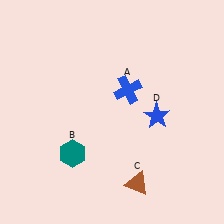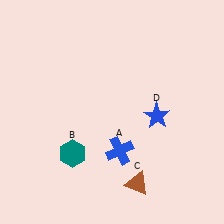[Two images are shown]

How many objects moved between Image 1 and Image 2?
1 object moved between the two images.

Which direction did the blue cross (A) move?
The blue cross (A) moved down.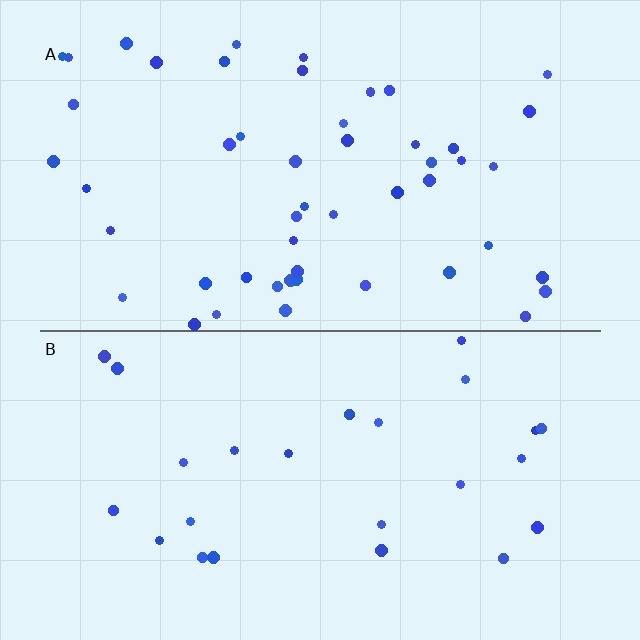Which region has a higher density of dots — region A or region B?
A (the top).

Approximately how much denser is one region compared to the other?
Approximately 2.1× — region A over region B.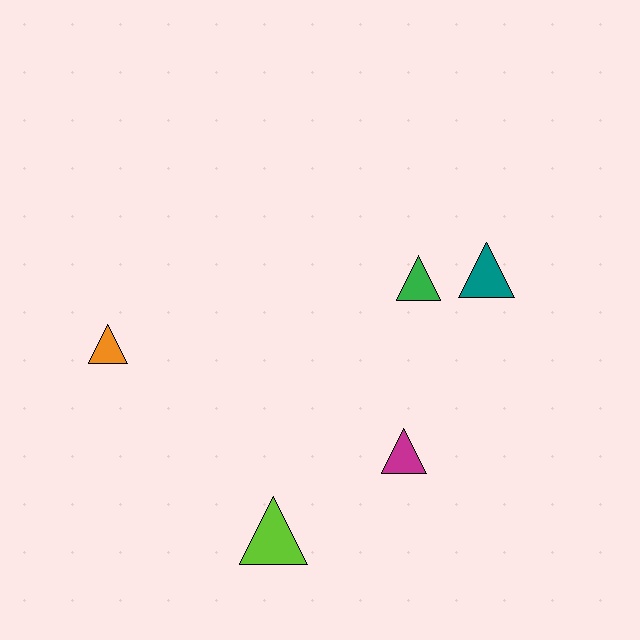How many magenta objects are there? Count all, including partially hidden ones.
There is 1 magenta object.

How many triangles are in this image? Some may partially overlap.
There are 5 triangles.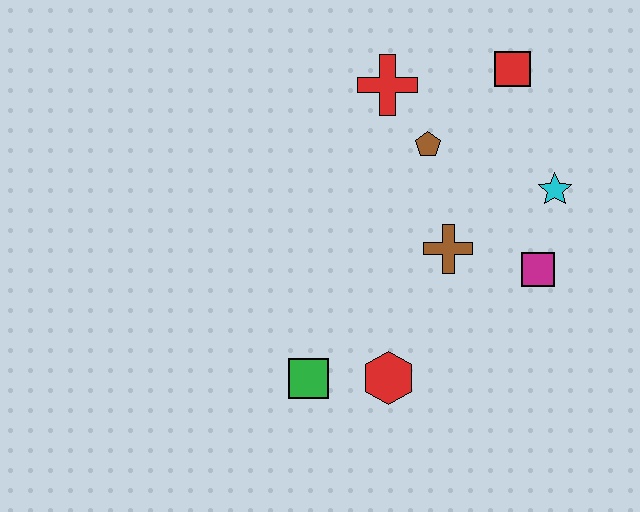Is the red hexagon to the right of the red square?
No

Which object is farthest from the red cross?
The green square is farthest from the red cross.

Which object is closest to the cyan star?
The magenta square is closest to the cyan star.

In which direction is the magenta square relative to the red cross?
The magenta square is below the red cross.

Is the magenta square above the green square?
Yes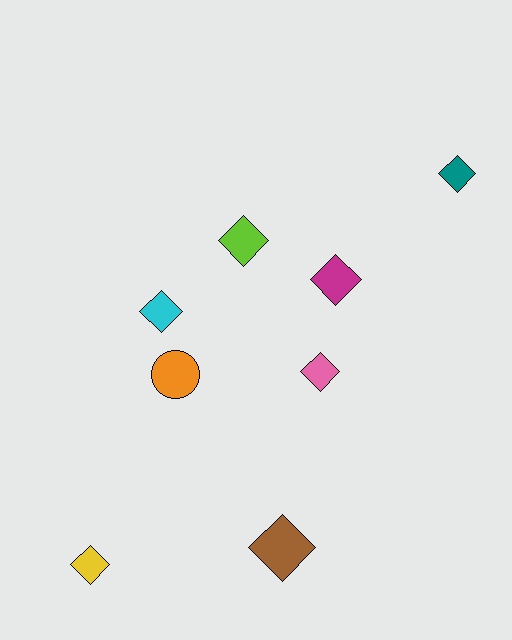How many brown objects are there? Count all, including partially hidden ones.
There is 1 brown object.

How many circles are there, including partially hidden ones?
There is 1 circle.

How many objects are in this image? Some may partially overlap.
There are 8 objects.